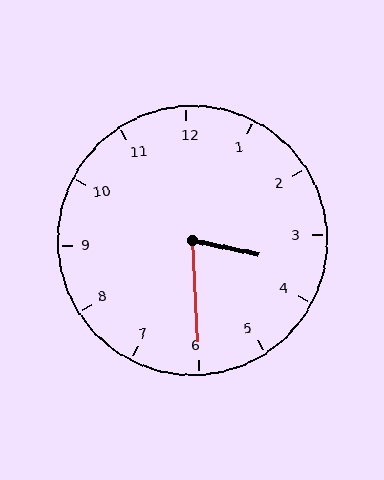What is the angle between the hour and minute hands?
Approximately 75 degrees.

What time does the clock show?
3:30.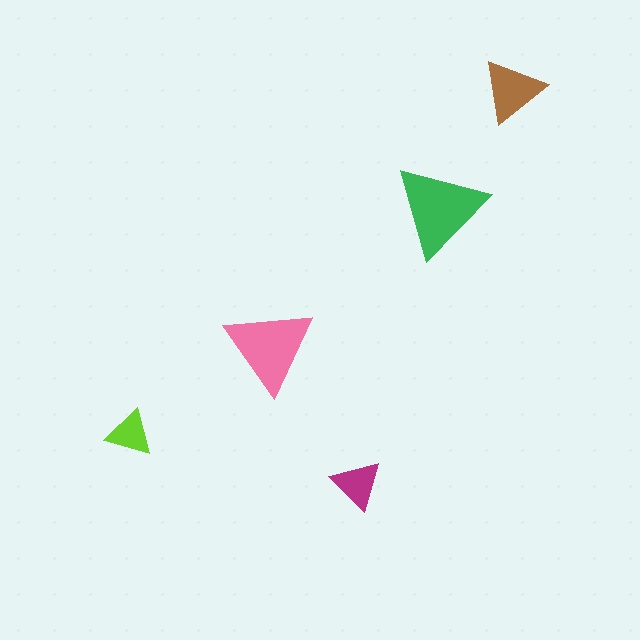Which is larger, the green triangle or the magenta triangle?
The green one.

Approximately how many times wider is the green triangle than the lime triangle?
About 2 times wider.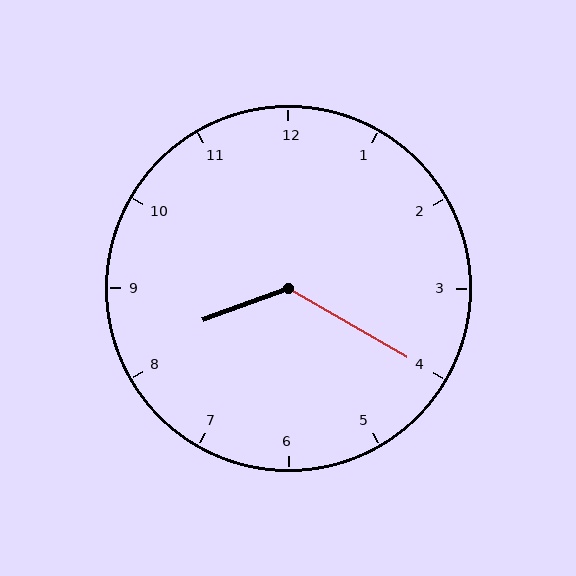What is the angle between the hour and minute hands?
Approximately 130 degrees.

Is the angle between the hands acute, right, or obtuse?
It is obtuse.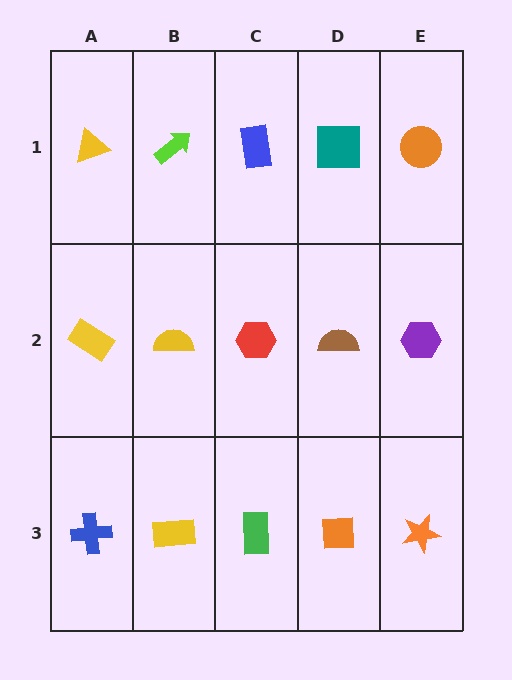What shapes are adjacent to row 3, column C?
A red hexagon (row 2, column C), a yellow rectangle (row 3, column B), an orange square (row 3, column D).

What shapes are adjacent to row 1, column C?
A red hexagon (row 2, column C), a lime arrow (row 1, column B), a teal square (row 1, column D).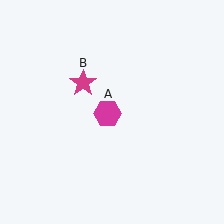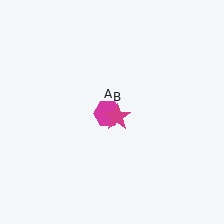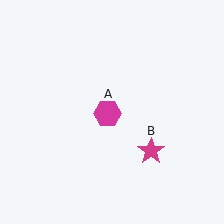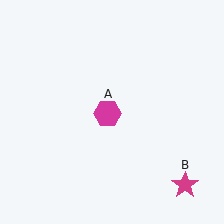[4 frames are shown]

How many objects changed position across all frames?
1 object changed position: magenta star (object B).